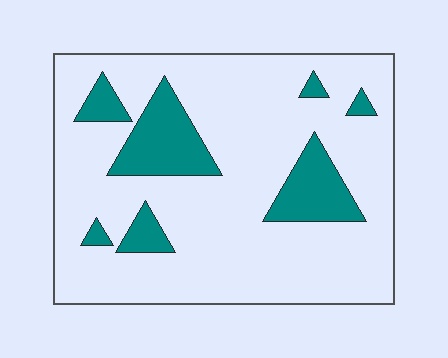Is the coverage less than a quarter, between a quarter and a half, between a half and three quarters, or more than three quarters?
Less than a quarter.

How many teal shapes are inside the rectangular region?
7.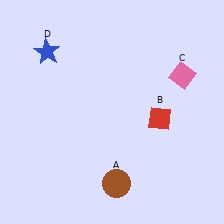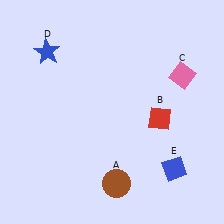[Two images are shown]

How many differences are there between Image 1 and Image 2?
There is 1 difference between the two images.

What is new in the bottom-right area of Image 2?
A blue diamond (E) was added in the bottom-right area of Image 2.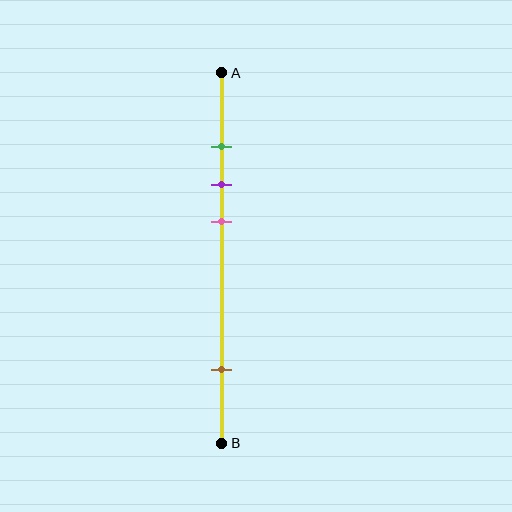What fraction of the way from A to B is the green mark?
The green mark is approximately 20% (0.2) of the way from A to B.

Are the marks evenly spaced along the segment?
No, the marks are not evenly spaced.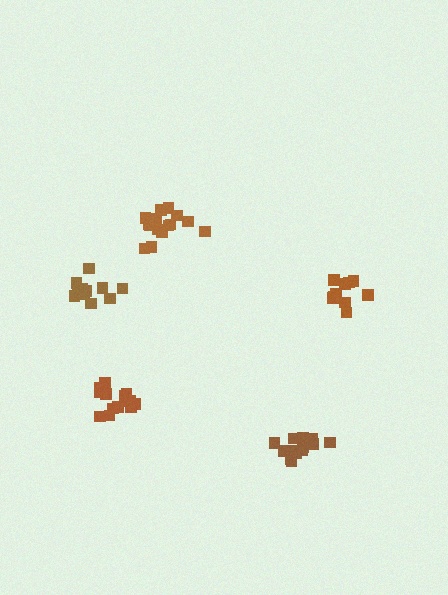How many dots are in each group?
Group 1: 10 dots, Group 2: 15 dots, Group 3: 14 dots, Group 4: 13 dots, Group 5: 12 dots (64 total).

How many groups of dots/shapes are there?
There are 5 groups.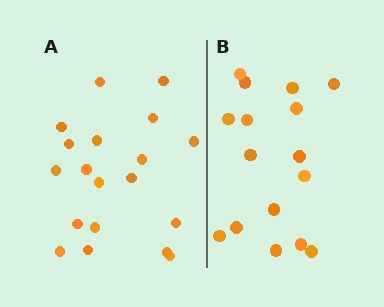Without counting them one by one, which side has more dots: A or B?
Region A (the left region) has more dots.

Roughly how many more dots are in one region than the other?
Region A has just a few more — roughly 2 or 3 more dots than region B.